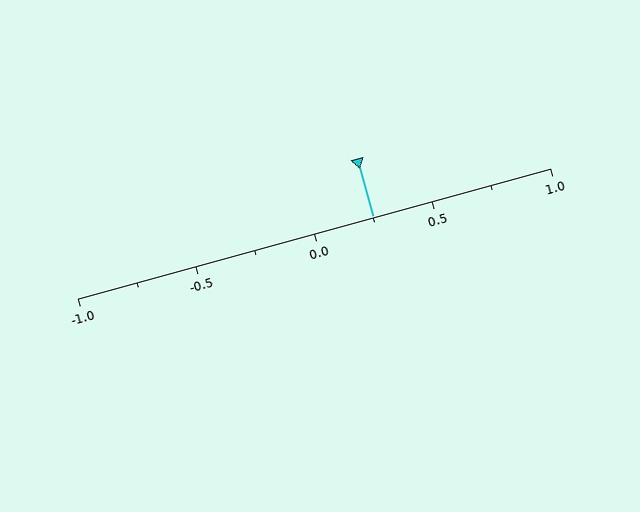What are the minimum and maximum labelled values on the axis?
The axis runs from -1.0 to 1.0.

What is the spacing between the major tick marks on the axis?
The major ticks are spaced 0.5 apart.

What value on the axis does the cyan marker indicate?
The marker indicates approximately 0.25.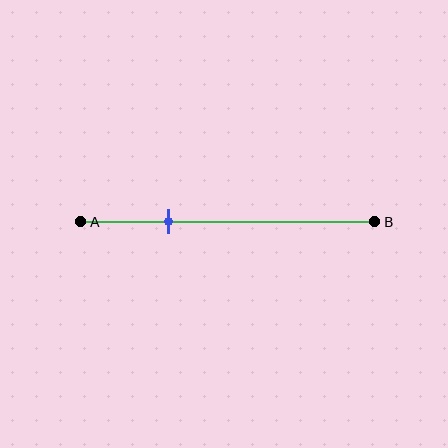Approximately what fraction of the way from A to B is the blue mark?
The blue mark is approximately 30% of the way from A to B.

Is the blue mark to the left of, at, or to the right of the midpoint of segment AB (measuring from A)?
The blue mark is to the left of the midpoint of segment AB.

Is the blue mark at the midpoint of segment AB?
No, the mark is at about 30% from A, not at the 50% midpoint.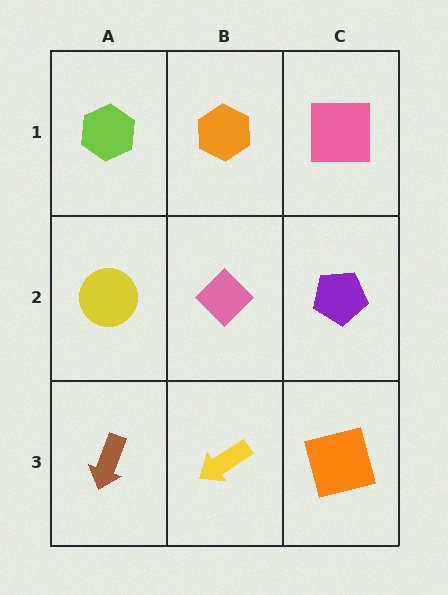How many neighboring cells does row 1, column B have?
3.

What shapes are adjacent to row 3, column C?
A purple pentagon (row 2, column C), a yellow arrow (row 3, column B).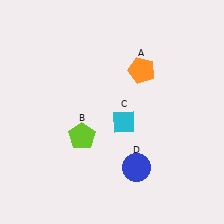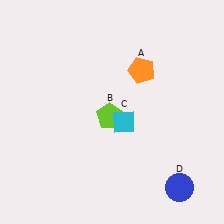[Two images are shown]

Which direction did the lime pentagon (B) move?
The lime pentagon (B) moved right.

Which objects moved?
The objects that moved are: the lime pentagon (B), the blue circle (D).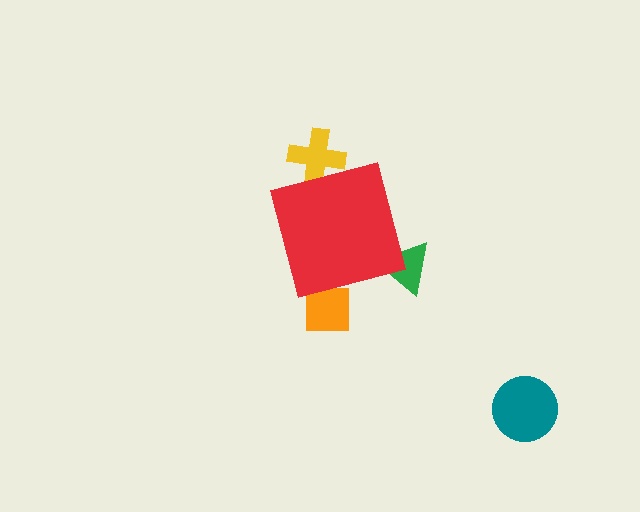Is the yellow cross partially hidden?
Yes, the yellow cross is partially hidden behind the red square.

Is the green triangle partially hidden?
Yes, the green triangle is partially hidden behind the red square.